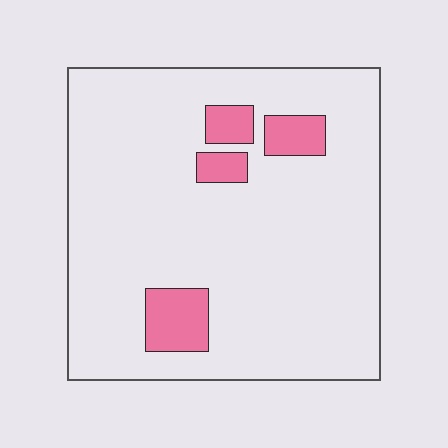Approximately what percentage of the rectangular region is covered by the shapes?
Approximately 10%.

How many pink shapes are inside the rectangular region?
4.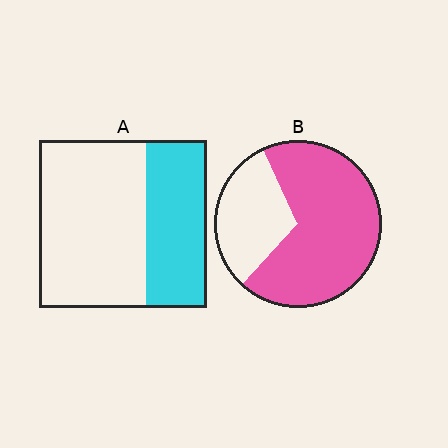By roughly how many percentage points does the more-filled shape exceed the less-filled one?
By roughly 35 percentage points (B over A).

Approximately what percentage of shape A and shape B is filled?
A is approximately 35% and B is approximately 70%.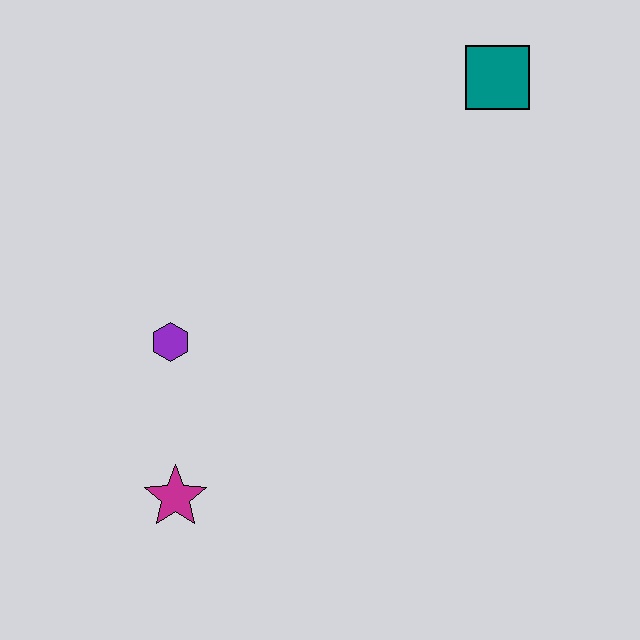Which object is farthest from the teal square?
The magenta star is farthest from the teal square.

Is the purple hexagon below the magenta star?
No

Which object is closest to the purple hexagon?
The magenta star is closest to the purple hexagon.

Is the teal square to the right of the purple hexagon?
Yes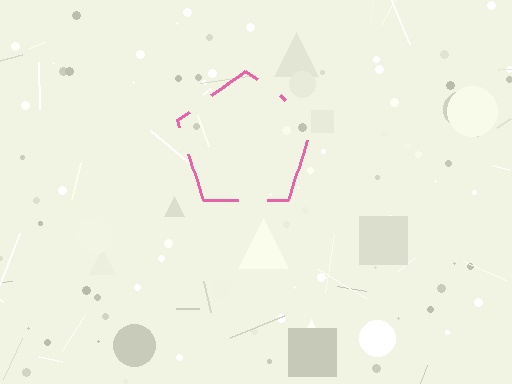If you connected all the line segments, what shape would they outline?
They would outline a pentagon.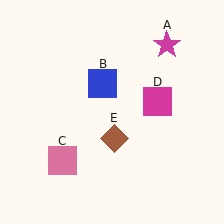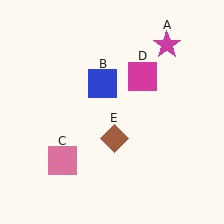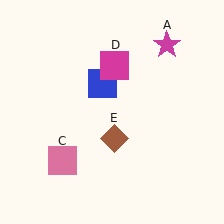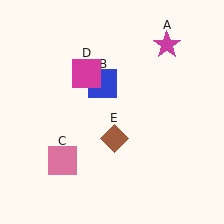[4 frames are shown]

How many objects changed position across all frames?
1 object changed position: magenta square (object D).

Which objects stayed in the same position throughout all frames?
Magenta star (object A) and blue square (object B) and pink square (object C) and brown diamond (object E) remained stationary.